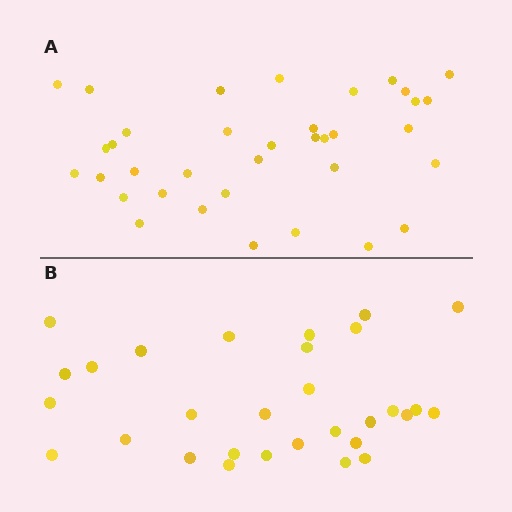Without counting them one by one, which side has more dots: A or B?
Region A (the top region) has more dots.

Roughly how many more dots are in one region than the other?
Region A has about 6 more dots than region B.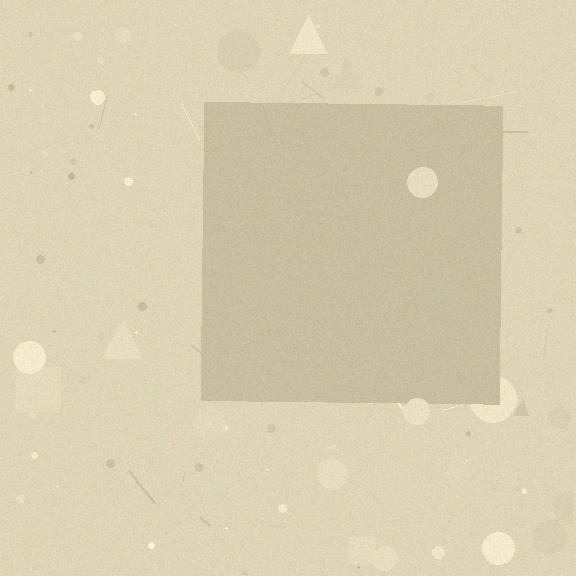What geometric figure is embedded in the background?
A square is embedded in the background.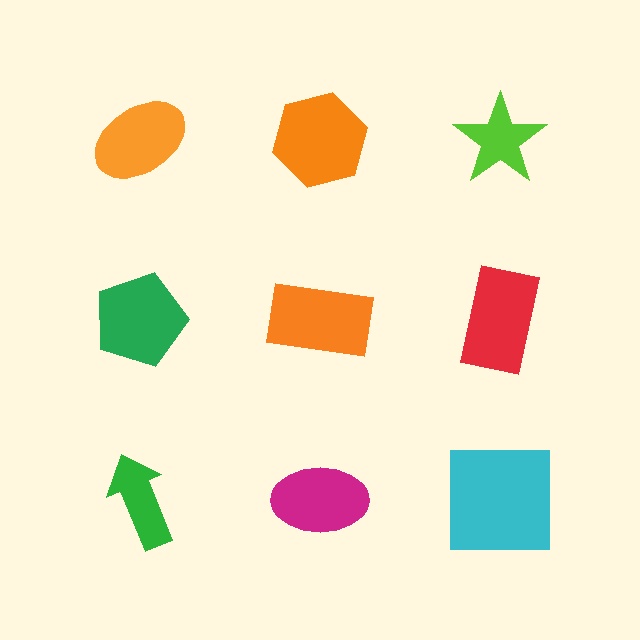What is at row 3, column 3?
A cyan square.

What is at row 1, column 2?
An orange hexagon.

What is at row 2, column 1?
A green pentagon.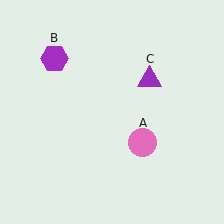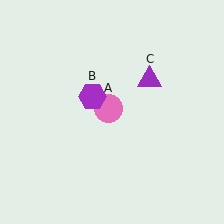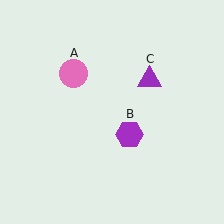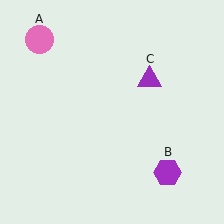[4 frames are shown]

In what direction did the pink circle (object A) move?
The pink circle (object A) moved up and to the left.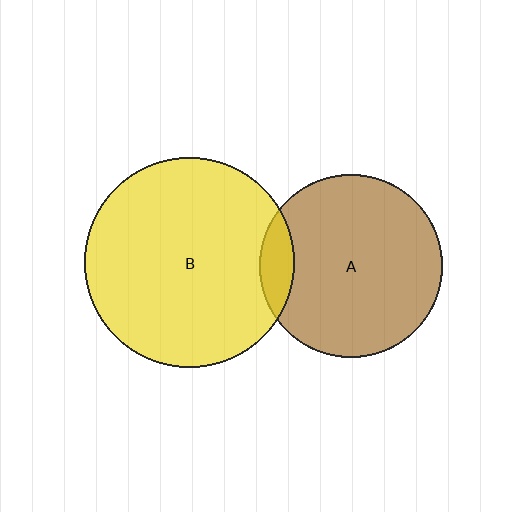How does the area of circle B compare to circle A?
Approximately 1.3 times.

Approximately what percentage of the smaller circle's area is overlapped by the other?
Approximately 10%.